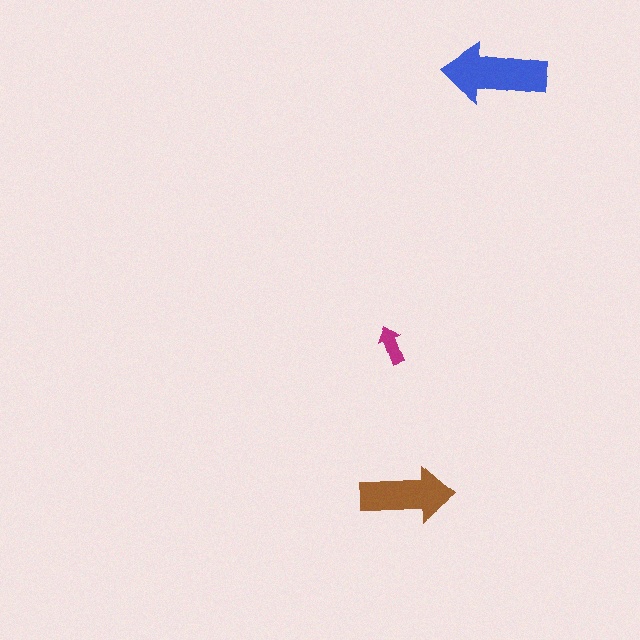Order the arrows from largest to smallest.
the blue one, the brown one, the magenta one.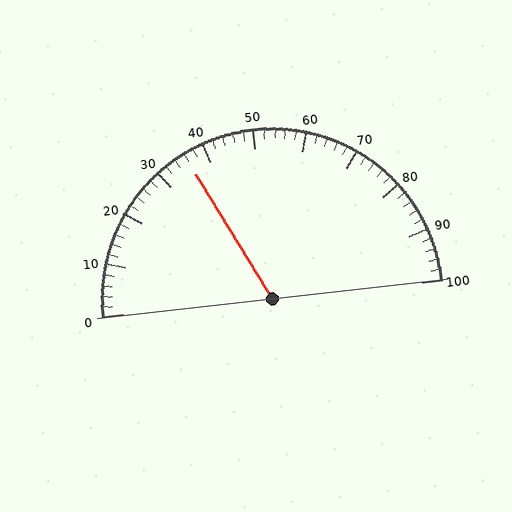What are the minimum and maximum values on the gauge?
The gauge ranges from 0 to 100.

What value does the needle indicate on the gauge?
The needle indicates approximately 36.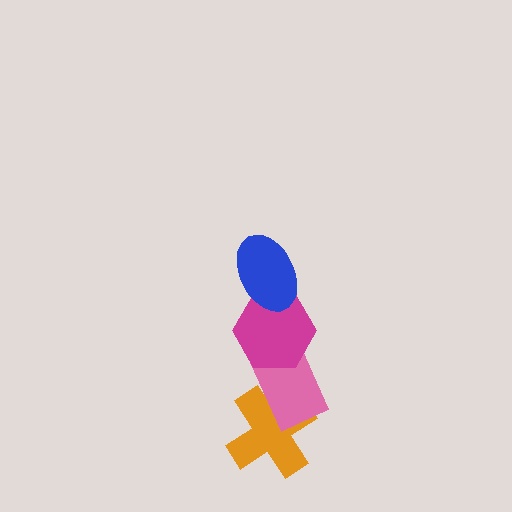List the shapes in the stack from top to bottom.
From top to bottom: the blue ellipse, the magenta hexagon, the pink rectangle, the orange cross.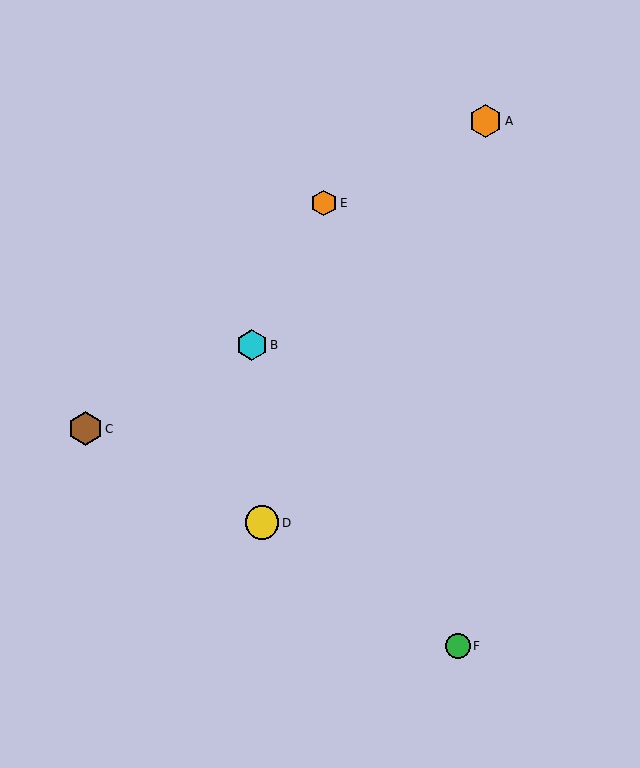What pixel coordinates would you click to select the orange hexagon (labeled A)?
Click at (486, 121) to select the orange hexagon A.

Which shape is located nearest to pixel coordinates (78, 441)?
The brown hexagon (labeled C) at (86, 429) is nearest to that location.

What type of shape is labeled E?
Shape E is an orange hexagon.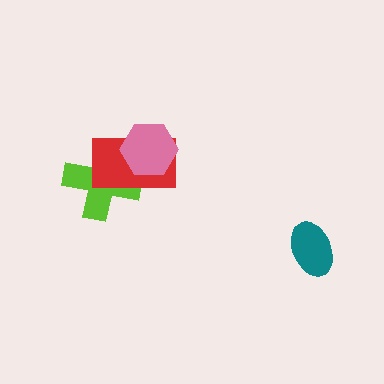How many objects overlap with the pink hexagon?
2 objects overlap with the pink hexagon.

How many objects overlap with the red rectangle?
2 objects overlap with the red rectangle.